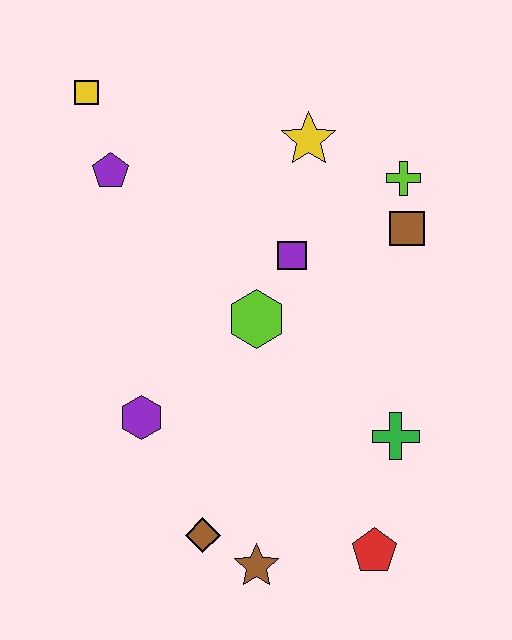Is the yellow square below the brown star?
No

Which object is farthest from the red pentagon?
The yellow square is farthest from the red pentagon.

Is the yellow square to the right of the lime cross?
No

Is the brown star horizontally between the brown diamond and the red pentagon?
Yes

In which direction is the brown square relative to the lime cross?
The brown square is below the lime cross.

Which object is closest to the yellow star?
The lime cross is closest to the yellow star.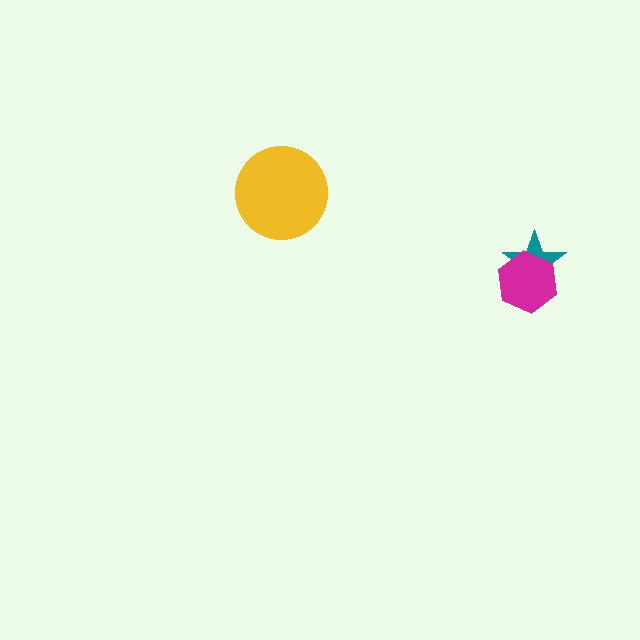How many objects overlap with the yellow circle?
0 objects overlap with the yellow circle.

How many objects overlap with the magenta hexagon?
1 object overlaps with the magenta hexagon.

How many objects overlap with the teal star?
1 object overlaps with the teal star.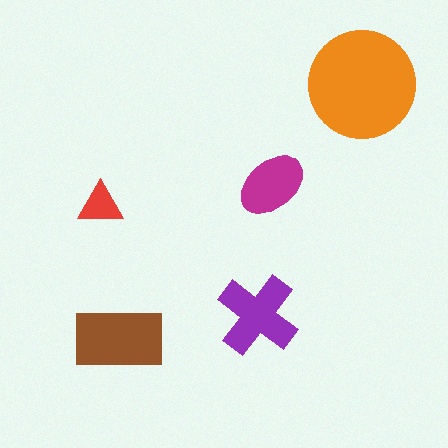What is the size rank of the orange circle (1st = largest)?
1st.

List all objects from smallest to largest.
The red triangle, the magenta ellipse, the purple cross, the brown rectangle, the orange circle.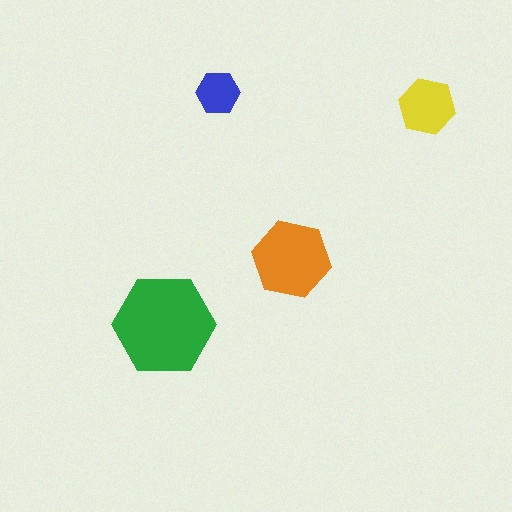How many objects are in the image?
There are 4 objects in the image.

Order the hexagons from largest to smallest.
the green one, the orange one, the yellow one, the blue one.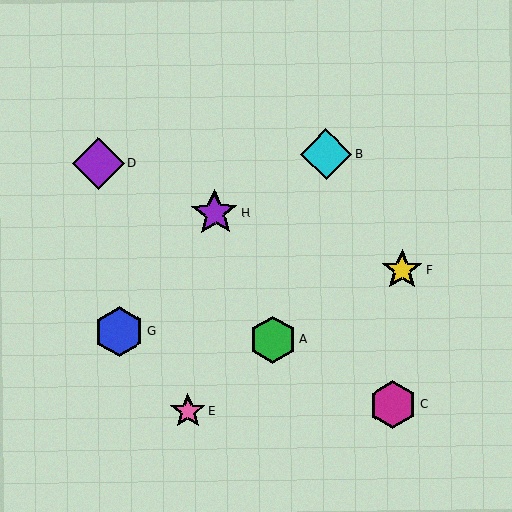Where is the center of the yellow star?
The center of the yellow star is at (402, 270).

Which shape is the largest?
The cyan diamond (labeled B) is the largest.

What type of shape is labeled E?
Shape E is a pink star.